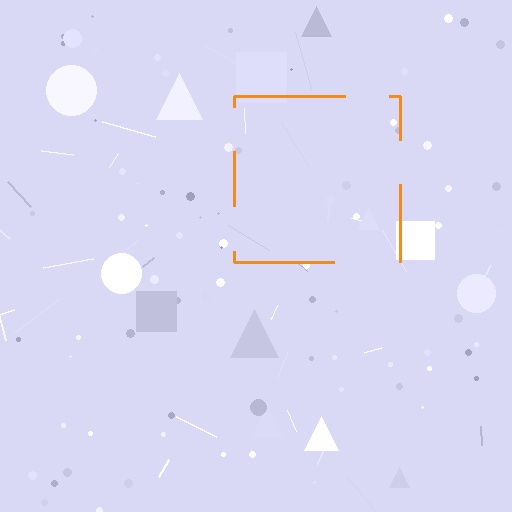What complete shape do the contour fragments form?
The contour fragments form a square.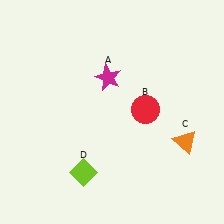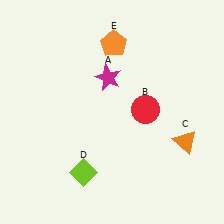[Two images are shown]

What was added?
An orange pentagon (E) was added in Image 2.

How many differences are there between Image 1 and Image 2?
There is 1 difference between the two images.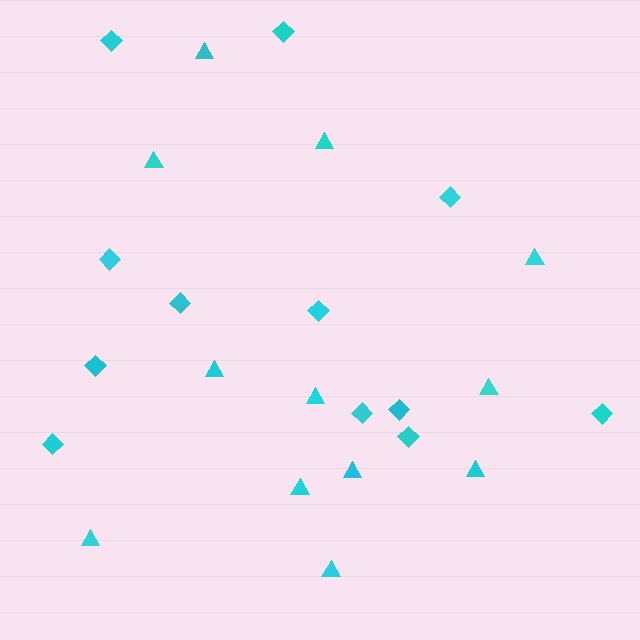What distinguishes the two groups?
There are 2 groups: one group of diamonds (12) and one group of triangles (12).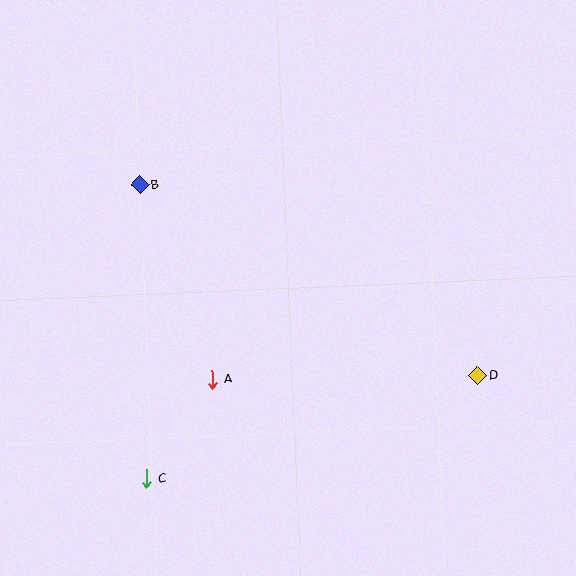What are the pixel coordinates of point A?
Point A is at (212, 380).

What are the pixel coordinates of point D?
Point D is at (478, 376).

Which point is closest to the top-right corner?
Point D is closest to the top-right corner.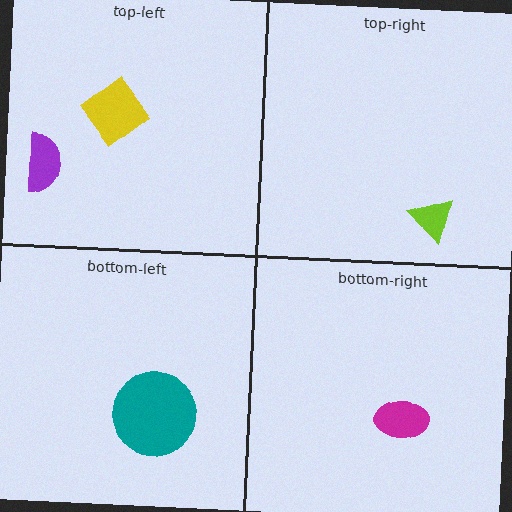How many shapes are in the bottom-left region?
1.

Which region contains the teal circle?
The bottom-left region.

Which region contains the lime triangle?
The top-right region.